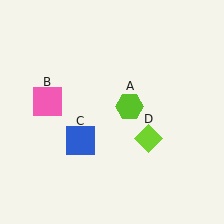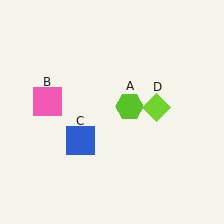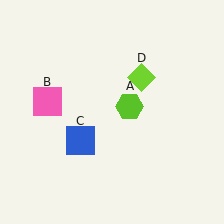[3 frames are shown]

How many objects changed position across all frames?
1 object changed position: lime diamond (object D).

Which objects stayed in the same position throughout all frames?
Lime hexagon (object A) and pink square (object B) and blue square (object C) remained stationary.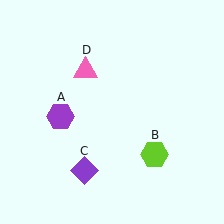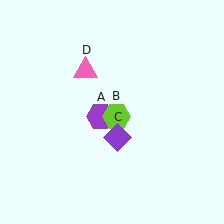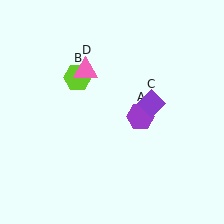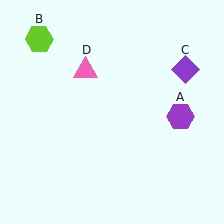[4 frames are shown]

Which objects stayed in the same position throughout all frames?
Pink triangle (object D) remained stationary.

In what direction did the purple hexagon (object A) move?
The purple hexagon (object A) moved right.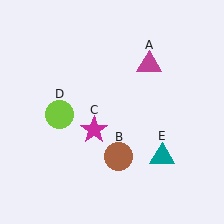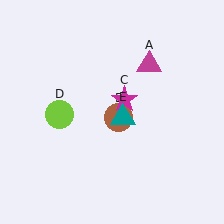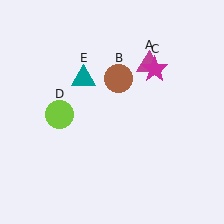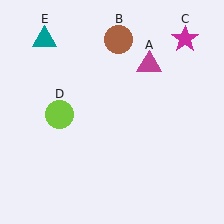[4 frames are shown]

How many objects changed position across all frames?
3 objects changed position: brown circle (object B), magenta star (object C), teal triangle (object E).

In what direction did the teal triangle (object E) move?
The teal triangle (object E) moved up and to the left.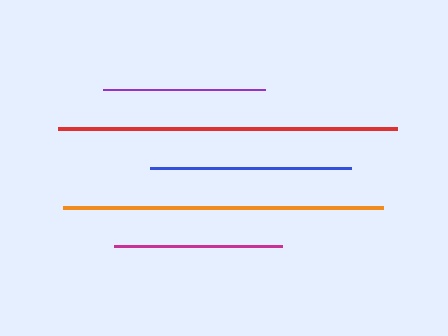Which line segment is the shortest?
The purple line is the shortest at approximately 163 pixels.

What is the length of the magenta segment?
The magenta segment is approximately 168 pixels long.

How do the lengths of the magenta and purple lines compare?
The magenta and purple lines are approximately the same length.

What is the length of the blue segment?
The blue segment is approximately 201 pixels long.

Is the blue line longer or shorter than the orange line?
The orange line is longer than the blue line.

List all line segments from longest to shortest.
From longest to shortest: red, orange, blue, magenta, purple.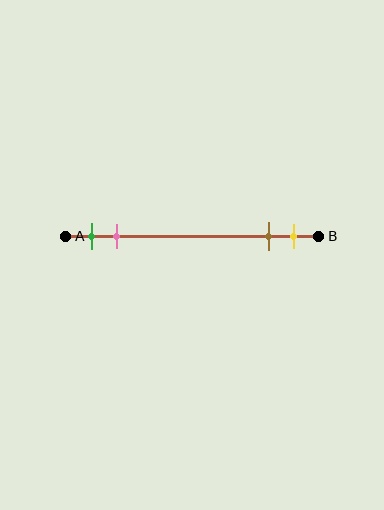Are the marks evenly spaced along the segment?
No, the marks are not evenly spaced.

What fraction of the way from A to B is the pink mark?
The pink mark is approximately 20% (0.2) of the way from A to B.